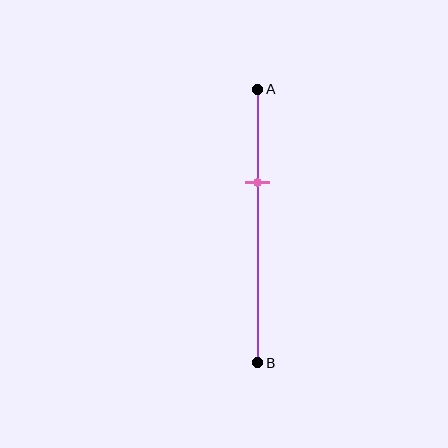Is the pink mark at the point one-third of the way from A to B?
Yes, the mark is approximately at the one-third point.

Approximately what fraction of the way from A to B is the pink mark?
The pink mark is approximately 35% of the way from A to B.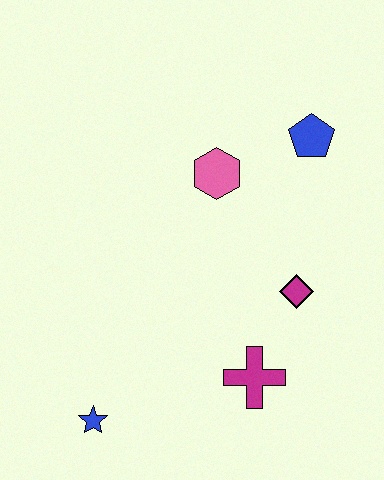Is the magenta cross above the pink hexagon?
No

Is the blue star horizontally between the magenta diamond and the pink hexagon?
No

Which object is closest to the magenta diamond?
The magenta cross is closest to the magenta diamond.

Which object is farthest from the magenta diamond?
The blue star is farthest from the magenta diamond.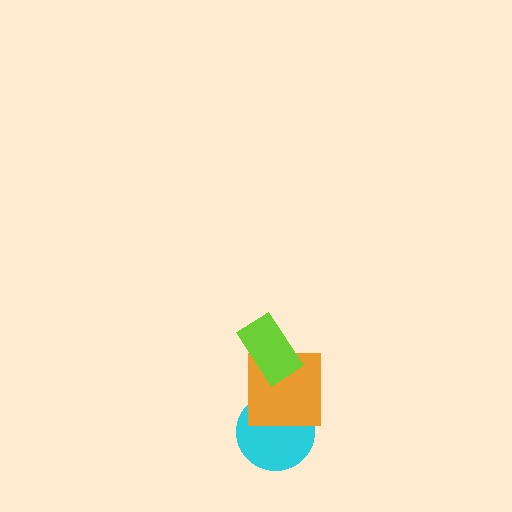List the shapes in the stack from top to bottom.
From top to bottom: the lime rectangle, the orange square, the cyan circle.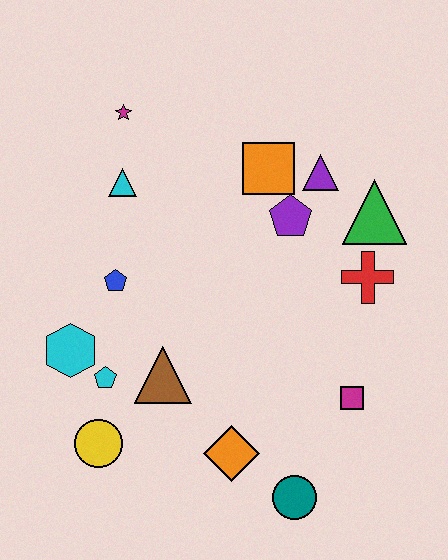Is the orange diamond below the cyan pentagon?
Yes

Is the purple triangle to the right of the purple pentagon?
Yes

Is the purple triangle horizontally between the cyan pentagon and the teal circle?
No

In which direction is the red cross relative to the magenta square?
The red cross is above the magenta square.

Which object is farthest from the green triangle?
The yellow circle is farthest from the green triangle.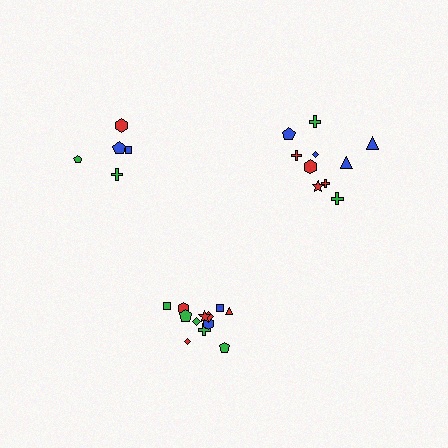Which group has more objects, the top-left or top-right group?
The top-right group.